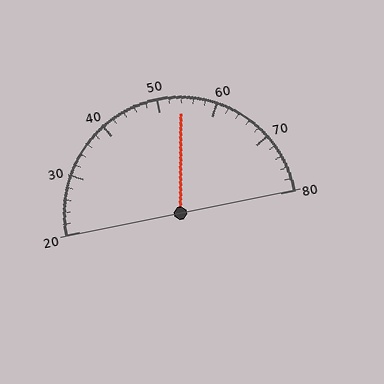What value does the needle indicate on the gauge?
The needle indicates approximately 54.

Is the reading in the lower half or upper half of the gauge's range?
The reading is in the upper half of the range (20 to 80).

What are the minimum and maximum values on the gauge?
The gauge ranges from 20 to 80.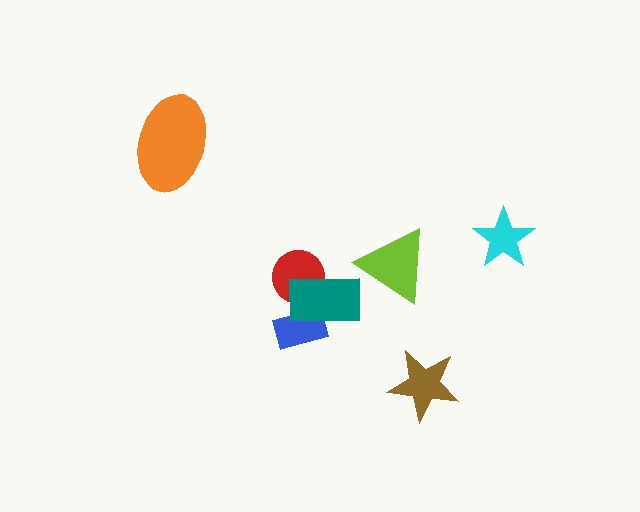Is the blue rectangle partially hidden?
Yes, it is partially covered by another shape.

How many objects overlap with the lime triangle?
0 objects overlap with the lime triangle.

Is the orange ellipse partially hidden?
No, no other shape covers it.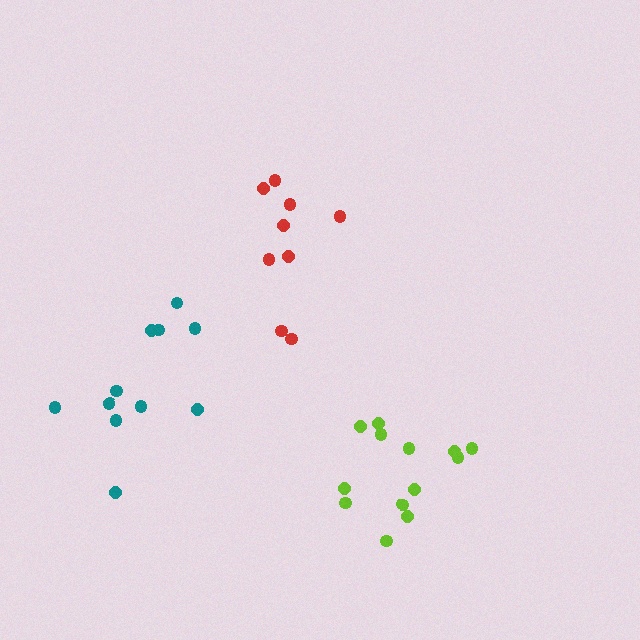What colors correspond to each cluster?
The clusters are colored: lime, red, teal.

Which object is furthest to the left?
The teal cluster is leftmost.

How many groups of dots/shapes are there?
There are 3 groups.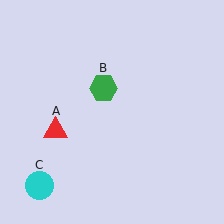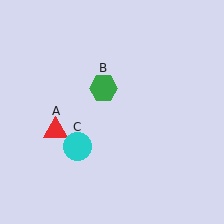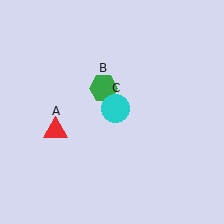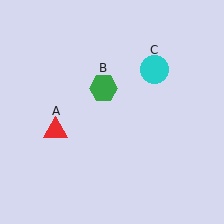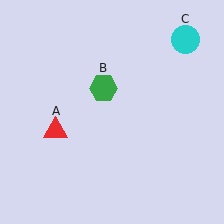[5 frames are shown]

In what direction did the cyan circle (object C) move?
The cyan circle (object C) moved up and to the right.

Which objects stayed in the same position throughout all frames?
Red triangle (object A) and green hexagon (object B) remained stationary.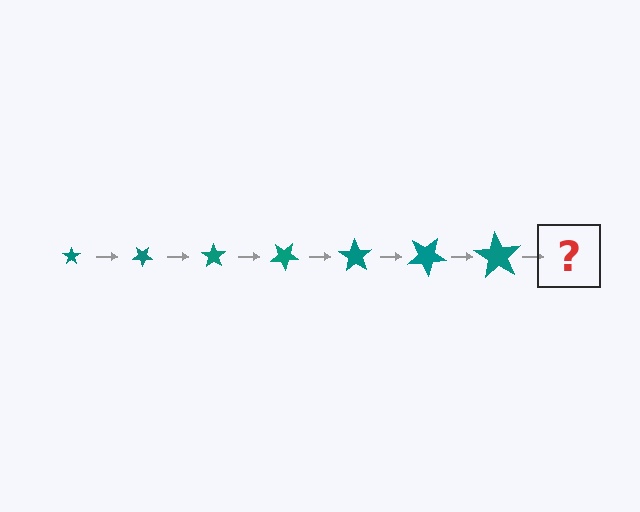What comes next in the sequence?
The next element should be a star, larger than the previous one and rotated 245 degrees from the start.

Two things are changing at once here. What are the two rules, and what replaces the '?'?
The two rules are that the star grows larger each step and it rotates 35 degrees each step. The '?' should be a star, larger than the previous one and rotated 245 degrees from the start.